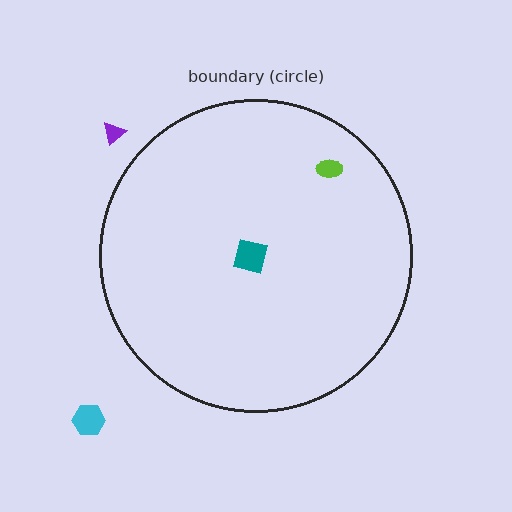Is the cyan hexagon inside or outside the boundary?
Outside.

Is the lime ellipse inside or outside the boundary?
Inside.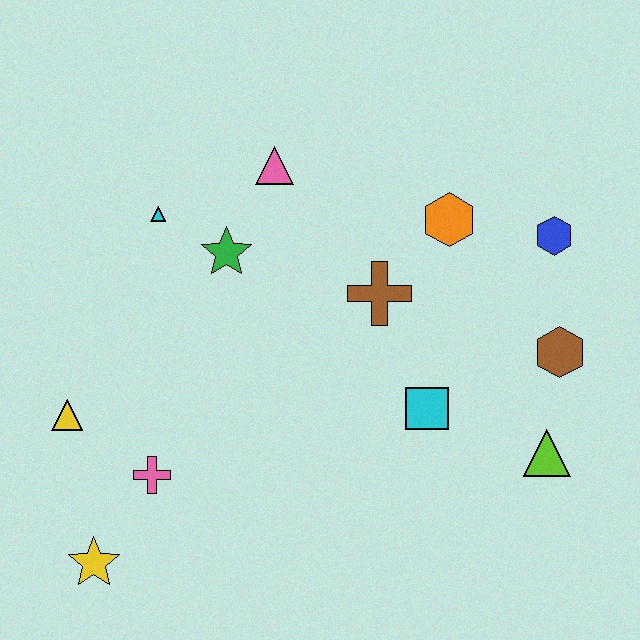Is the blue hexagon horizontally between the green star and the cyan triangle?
No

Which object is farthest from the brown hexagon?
The yellow star is farthest from the brown hexagon.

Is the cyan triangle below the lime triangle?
No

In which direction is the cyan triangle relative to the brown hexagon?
The cyan triangle is to the left of the brown hexagon.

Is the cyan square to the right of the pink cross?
Yes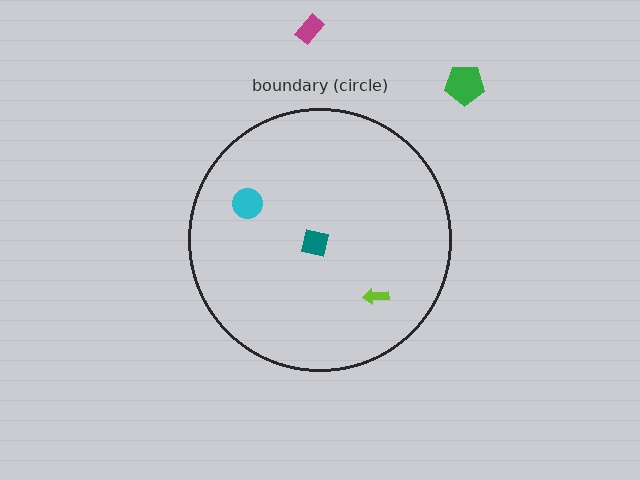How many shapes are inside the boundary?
3 inside, 2 outside.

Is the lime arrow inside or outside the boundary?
Inside.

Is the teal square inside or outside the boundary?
Inside.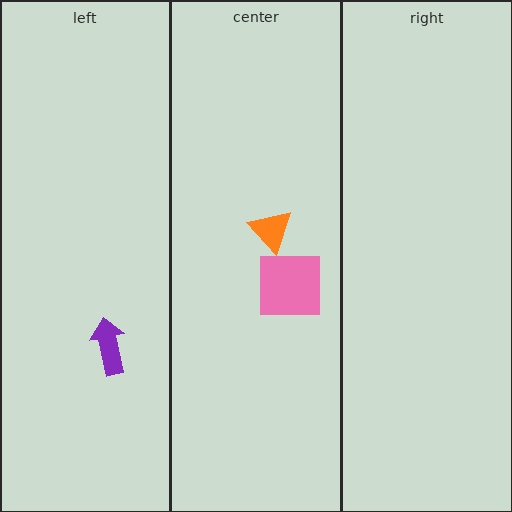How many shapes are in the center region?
2.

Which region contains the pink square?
The center region.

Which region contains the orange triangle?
The center region.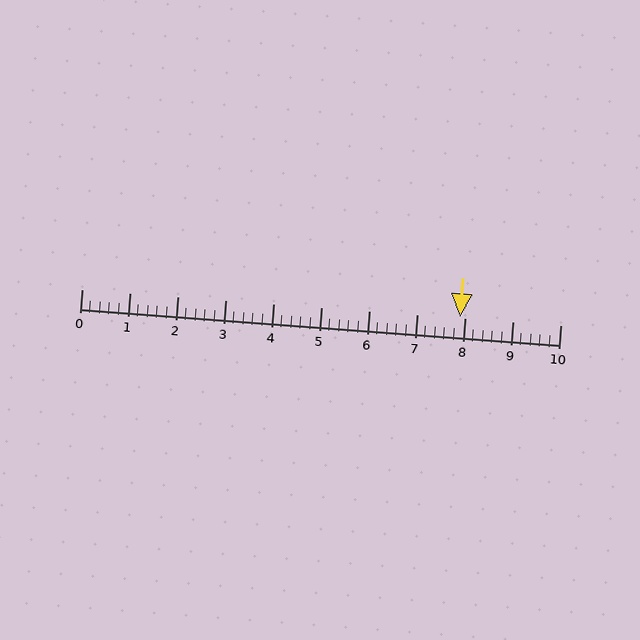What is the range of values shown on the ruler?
The ruler shows values from 0 to 10.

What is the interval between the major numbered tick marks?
The major tick marks are spaced 1 units apart.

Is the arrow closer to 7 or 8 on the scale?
The arrow is closer to 8.